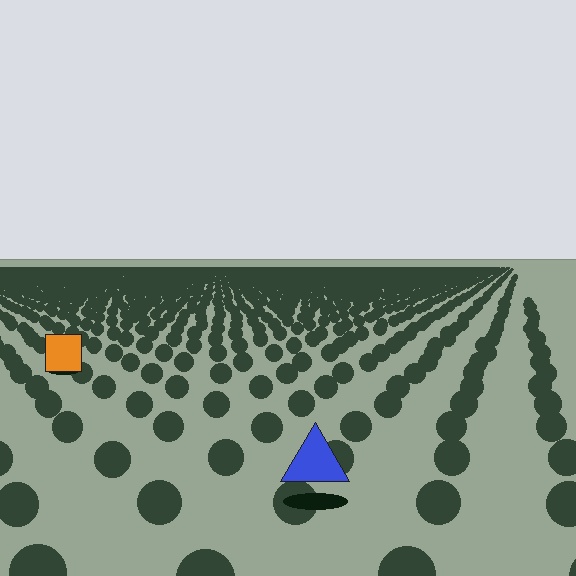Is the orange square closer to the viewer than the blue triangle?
No. The blue triangle is closer — you can tell from the texture gradient: the ground texture is coarser near it.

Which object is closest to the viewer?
The blue triangle is closest. The texture marks near it are larger and more spread out.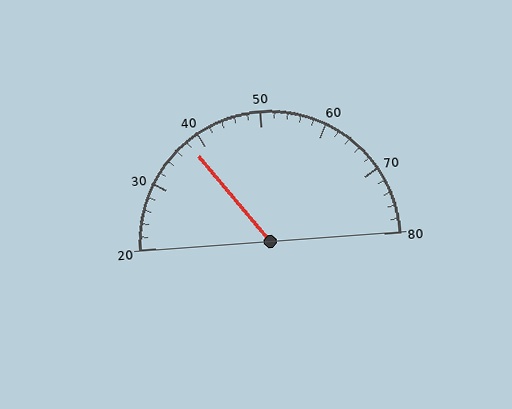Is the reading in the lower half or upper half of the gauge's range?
The reading is in the lower half of the range (20 to 80).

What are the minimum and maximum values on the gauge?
The gauge ranges from 20 to 80.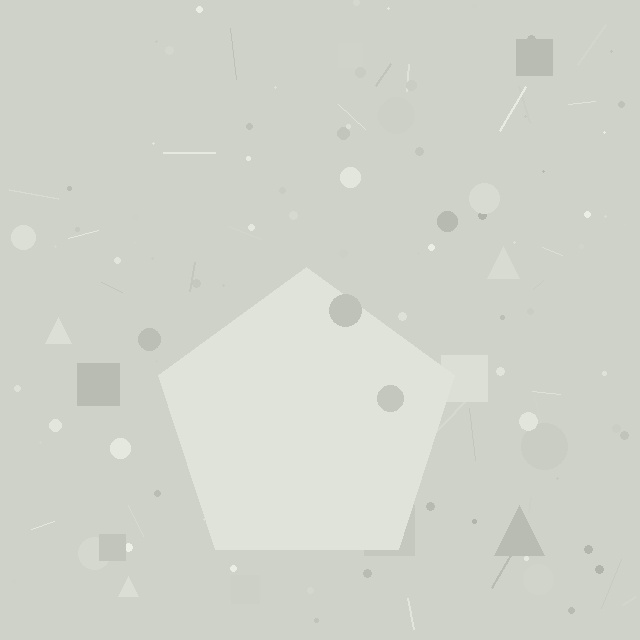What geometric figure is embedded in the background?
A pentagon is embedded in the background.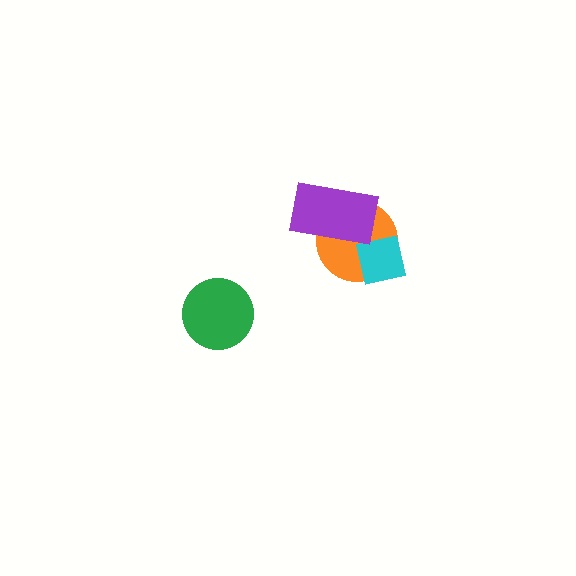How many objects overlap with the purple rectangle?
1 object overlaps with the purple rectangle.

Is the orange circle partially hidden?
Yes, it is partially covered by another shape.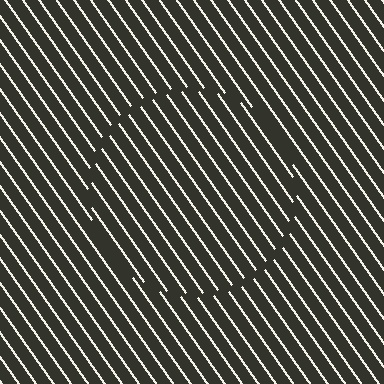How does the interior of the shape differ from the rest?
The interior of the shape contains the same grating, shifted by half a period — the contour is defined by the phase discontinuity where line-ends from the inner and outer gratings abut.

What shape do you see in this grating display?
An illusory circle. The interior of the shape contains the same grating, shifted by half a period — the contour is defined by the phase discontinuity where line-ends from the inner and outer gratings abut.